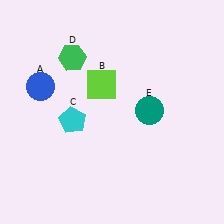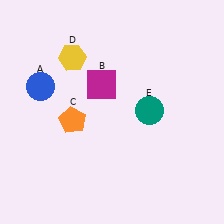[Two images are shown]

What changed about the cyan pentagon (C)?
In Image 1, C is cyan. In Image 2, it changed to orange.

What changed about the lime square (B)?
In Image 1, B is lime. In Image 2, it changed to magenta.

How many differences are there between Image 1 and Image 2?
There are 3 differences between the two images.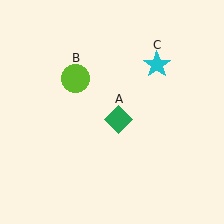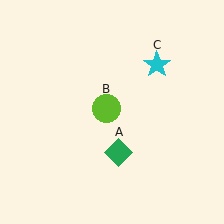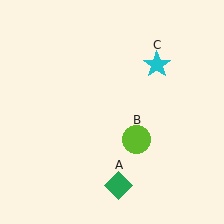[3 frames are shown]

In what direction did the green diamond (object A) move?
The green diamond (object A) moved down.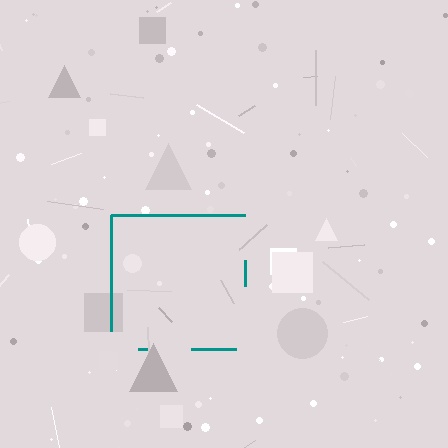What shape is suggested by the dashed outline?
The dashed outline suggests a square.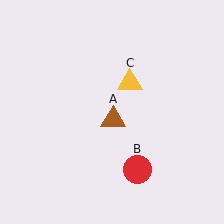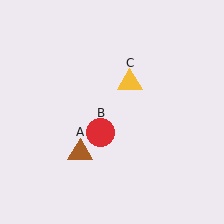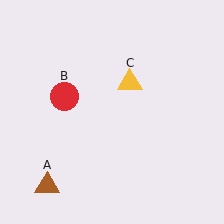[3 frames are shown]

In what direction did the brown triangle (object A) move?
The brown triangle (object A) moved down and to the left.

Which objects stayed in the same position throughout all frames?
Yellow triangle (object C) remained stationary.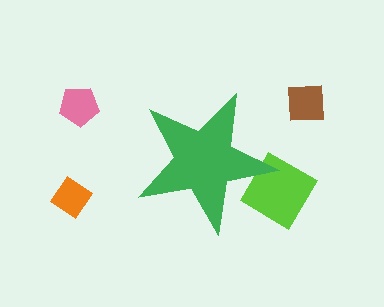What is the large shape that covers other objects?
A green star.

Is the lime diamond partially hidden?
Yes, the lime diamond is partially hidden behind the green star.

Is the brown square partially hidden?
No, the brown square is fully visible.